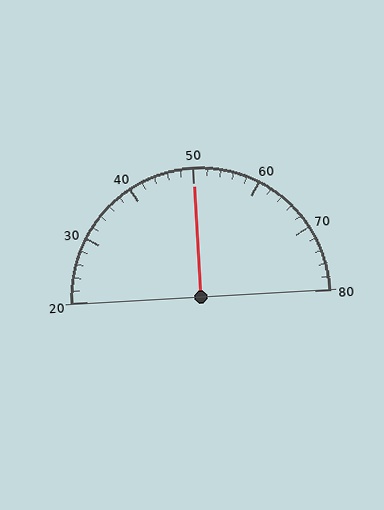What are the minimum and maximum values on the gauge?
The gauge ranges from 20 to 80.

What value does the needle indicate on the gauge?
The needle indicates approximately 50.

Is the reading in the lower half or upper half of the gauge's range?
The reading is in the upper half of the range (20 to 80).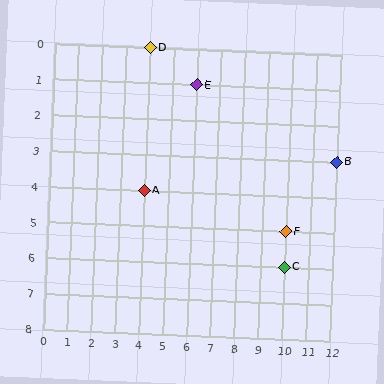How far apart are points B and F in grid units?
Points B and F are 2 columns and 2 rows apart (about 2.8 grid units diagonally).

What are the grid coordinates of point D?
Point D is at grid coordinates (4, 0).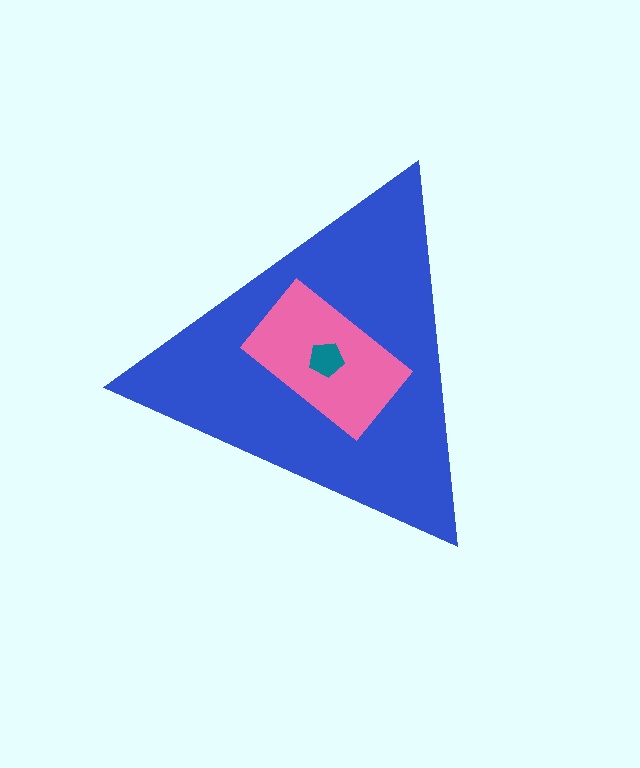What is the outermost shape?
The blue triangle.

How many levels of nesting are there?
3.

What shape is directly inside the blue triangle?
The pink rectangle.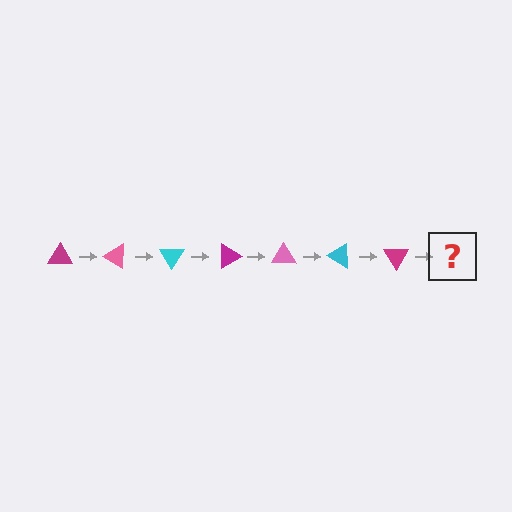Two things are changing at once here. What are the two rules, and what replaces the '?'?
The two rules are that it rotates 30 degrees each step and the color cycles through magenta, pink, and cyan. The '?' should be a pink triangle, rotated 210 degrees from the start.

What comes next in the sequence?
The next element should be a pink triangle, rotated 210 degrees from the start.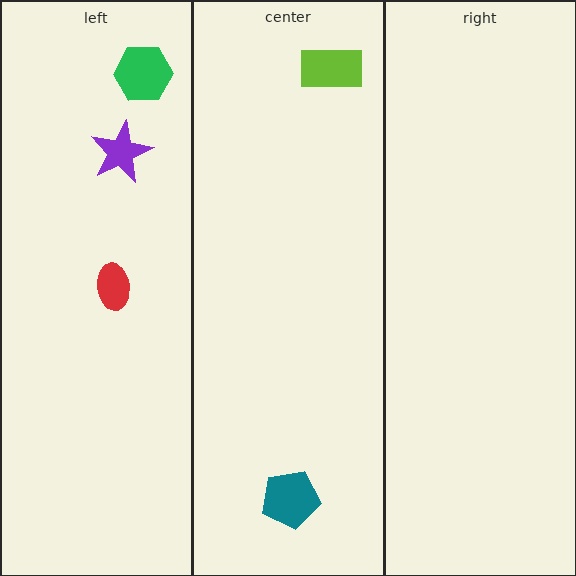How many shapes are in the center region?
2.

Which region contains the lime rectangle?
The center region.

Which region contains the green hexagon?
The left region.